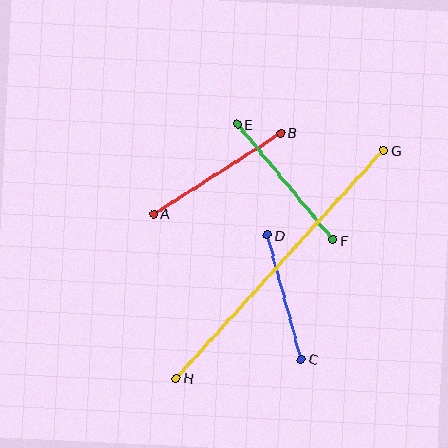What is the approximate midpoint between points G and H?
The midpoint is at approximately (280, 264) pixels.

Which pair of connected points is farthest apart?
Points G and H are farthest apart.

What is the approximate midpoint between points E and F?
The midpoint is at approximately (285, 182) pixels.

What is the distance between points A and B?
The distance is approximately 151 pixels.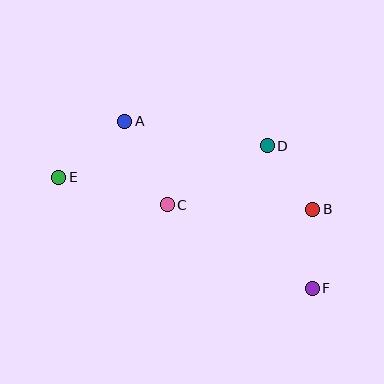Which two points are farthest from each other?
Points E and F are farthest from each other.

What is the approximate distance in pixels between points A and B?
The distance between A and B is approximately 208 pixels.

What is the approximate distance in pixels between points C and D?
The distance between C and D is approximately 116 pixels.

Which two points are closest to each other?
Points B and D are closest to each other.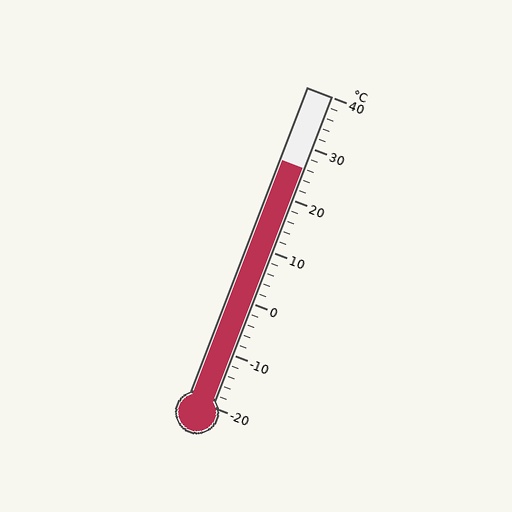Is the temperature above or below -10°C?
The temperature is above -10°C.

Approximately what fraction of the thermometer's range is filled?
The thermometer is filled to approximately 75% of its range.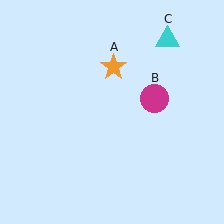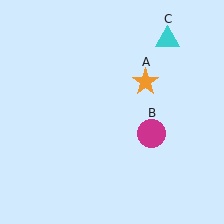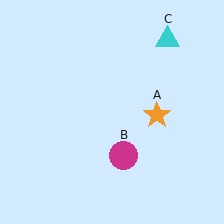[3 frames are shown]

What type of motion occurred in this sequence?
The orange star (object A), magenta circle (object B) rotated clockwise around the center of the scene.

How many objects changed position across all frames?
2 objects changed position: orange star (object A), magenta circle (object B).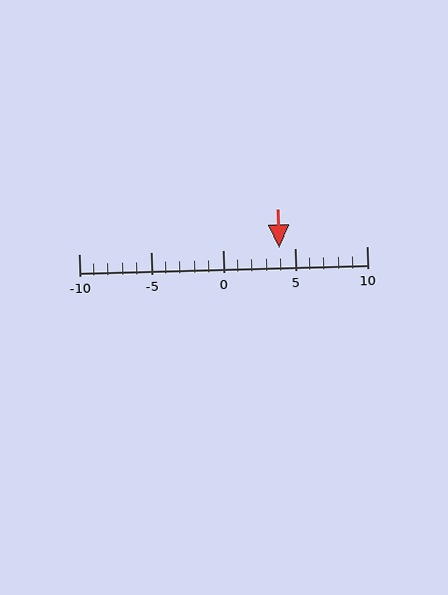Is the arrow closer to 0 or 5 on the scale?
The arrow is closer to 5.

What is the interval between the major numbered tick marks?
The major tick marks are spaced 5 units apart.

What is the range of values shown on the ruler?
The ruler shows values from -10 to 10.